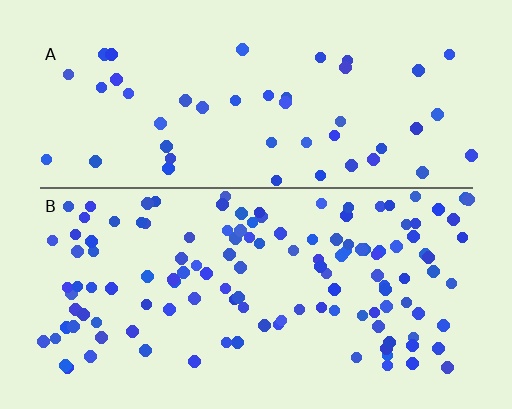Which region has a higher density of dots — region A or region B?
B (the bottom).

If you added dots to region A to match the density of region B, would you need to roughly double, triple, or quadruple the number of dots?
Approximately triple.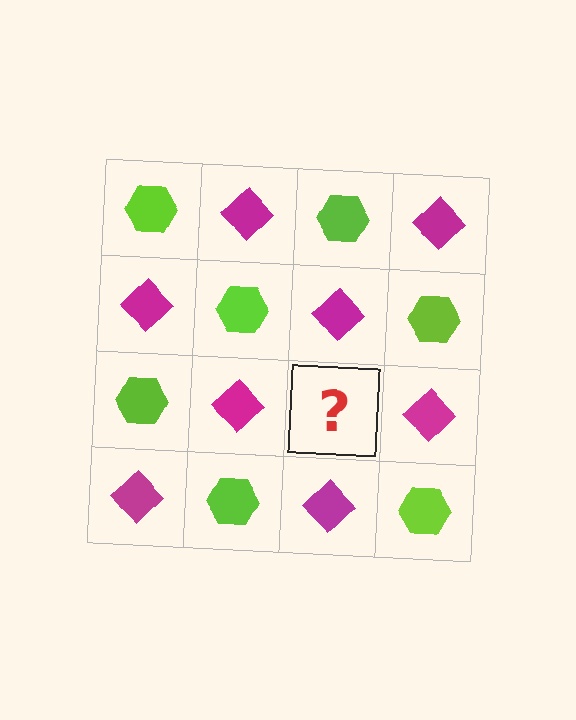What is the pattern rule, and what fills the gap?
The rule is that it alternates lime hexagon and magenta diamond in a checkerboard pattern. The gap should be filled with a lime hexagon.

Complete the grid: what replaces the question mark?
The question mark should be replaced with a lime hexagon.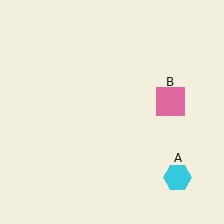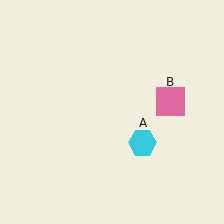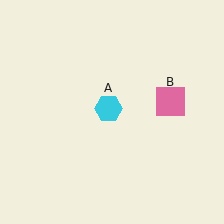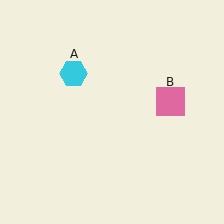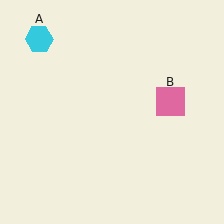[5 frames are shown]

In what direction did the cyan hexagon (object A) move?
The cyan hexagon (object A) moved up and to the left.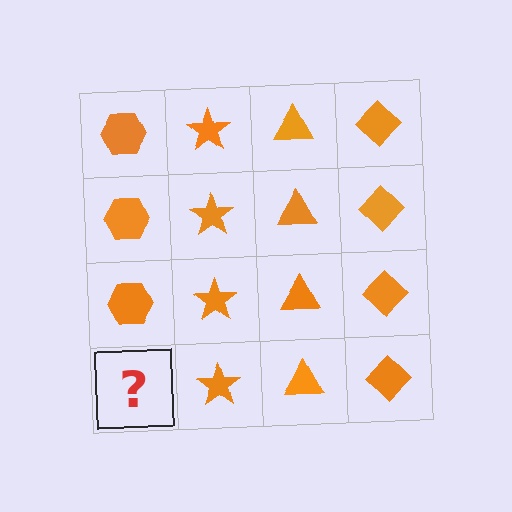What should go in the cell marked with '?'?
The missing cell should contain an orange hexagon.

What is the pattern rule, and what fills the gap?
The rule is that each column has a consistent shape. The gap should be filled with an orange hexagon.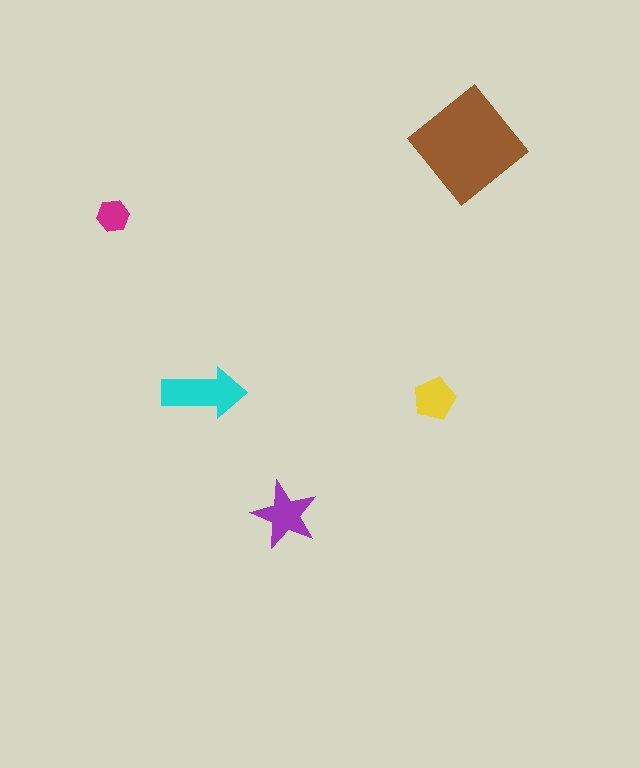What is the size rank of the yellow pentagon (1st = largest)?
4th.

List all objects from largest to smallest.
The brown diamond, the cyan arrow, the purple star, the yellow pentagon, the magenta hexagon.